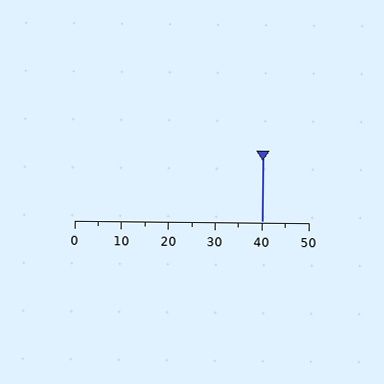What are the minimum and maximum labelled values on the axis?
The axis runs from 0 to 50.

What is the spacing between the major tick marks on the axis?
The major ticks are spaced 10 apart.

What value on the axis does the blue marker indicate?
The marker indicates approximately 40.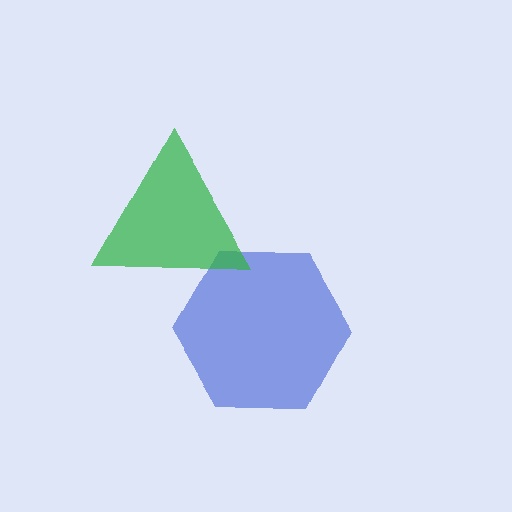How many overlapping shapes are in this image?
There are 2 overlapping shapes in the image.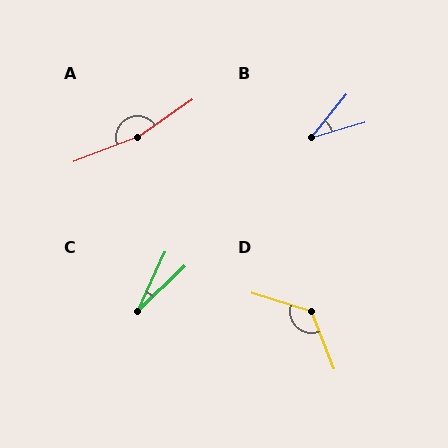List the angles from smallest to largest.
C (21°), B (35°), D (129°), A (167°).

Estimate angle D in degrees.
Approximately 129 degrees.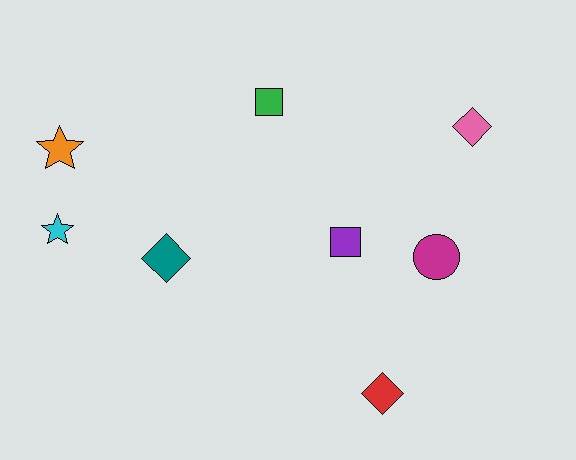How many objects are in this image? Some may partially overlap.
There are 8 objects.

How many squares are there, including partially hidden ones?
There are 2 squares.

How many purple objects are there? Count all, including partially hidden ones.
There is 1 purple object.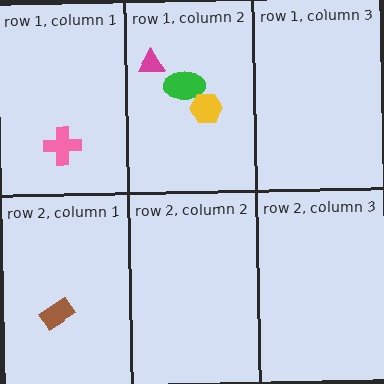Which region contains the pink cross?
The row 1, column 1 region.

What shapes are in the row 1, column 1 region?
The pink cross.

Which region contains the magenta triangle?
The row 1, column 2 region.